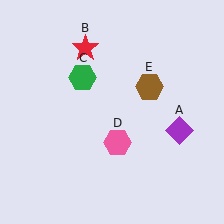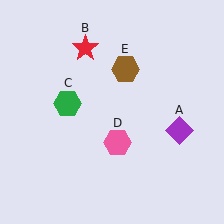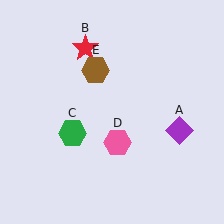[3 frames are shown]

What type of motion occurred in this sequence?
The green hexagon (object C), brown hexagon (object E) rotated counterclockwise around the center of the scene.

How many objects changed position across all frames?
2 objects changed position: green hexagon (object C), brown hexagon (object E).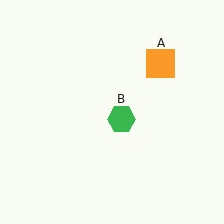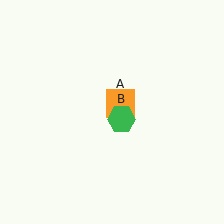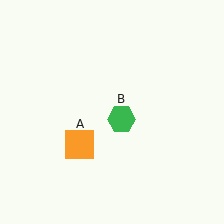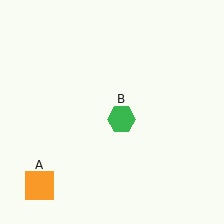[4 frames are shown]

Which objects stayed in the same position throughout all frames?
Green hexagon (object B) remained stationary.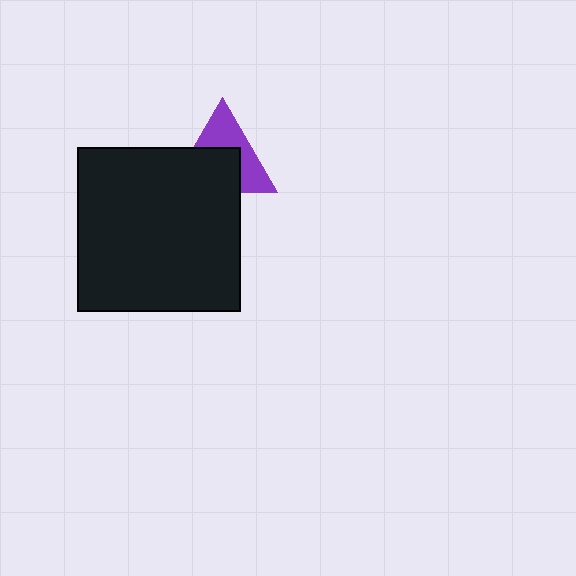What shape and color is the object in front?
The object in front is a black square.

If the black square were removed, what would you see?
You would see the complete purple triangle.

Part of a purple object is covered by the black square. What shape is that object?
It is a triangle.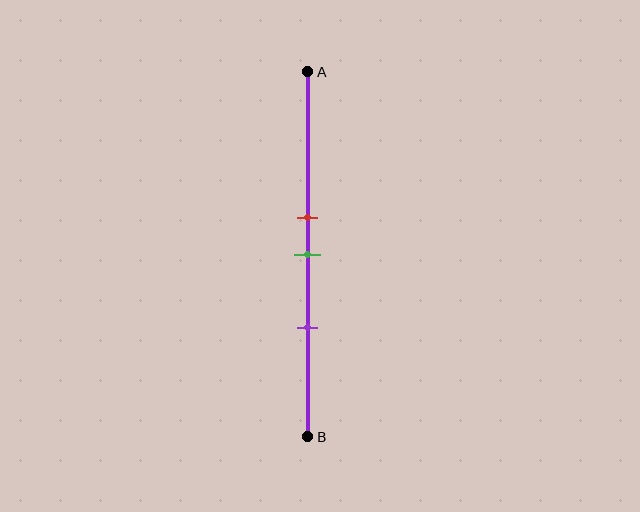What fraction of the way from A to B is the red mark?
The red mark is approximately 40% (0.4) of the way from A to B.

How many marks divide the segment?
There are 3 marks dividing the segment.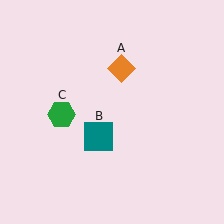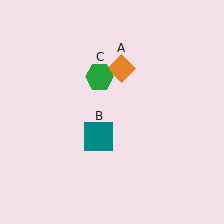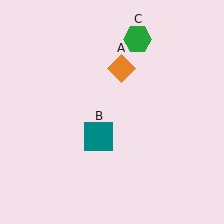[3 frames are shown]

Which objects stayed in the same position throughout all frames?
Orange diamond (object A) and teal square (object B) remained stationary.